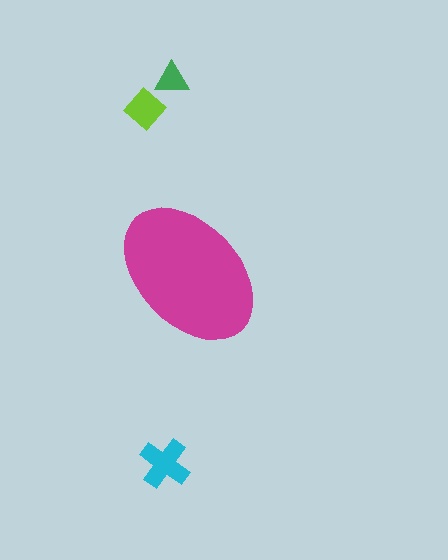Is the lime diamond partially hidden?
No, the lime diamond is fully visible.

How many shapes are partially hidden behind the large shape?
0 shapes are partially hidden.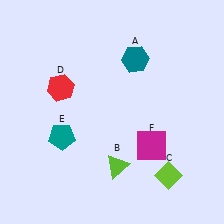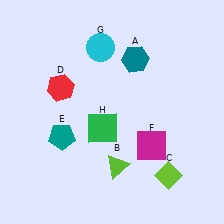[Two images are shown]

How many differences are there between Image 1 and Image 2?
There are 2 differences between the two images.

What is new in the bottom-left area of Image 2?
A green square (H) was added in the bottom-left area of Image 2.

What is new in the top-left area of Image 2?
A cyan circle (G) was added in the top-left area of Image 2.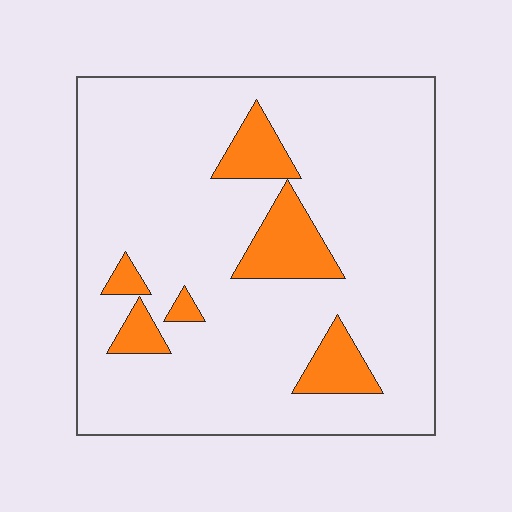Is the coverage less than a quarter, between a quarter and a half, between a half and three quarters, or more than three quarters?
Less than a quarter.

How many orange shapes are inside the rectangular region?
6.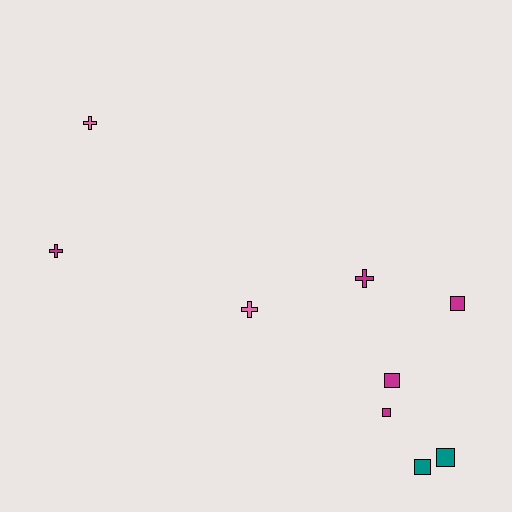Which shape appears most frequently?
Square, with 5 objects.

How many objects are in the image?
There are 9 objects.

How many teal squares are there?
There are 2 teal squares.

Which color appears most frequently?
Magenta, with 5 objects.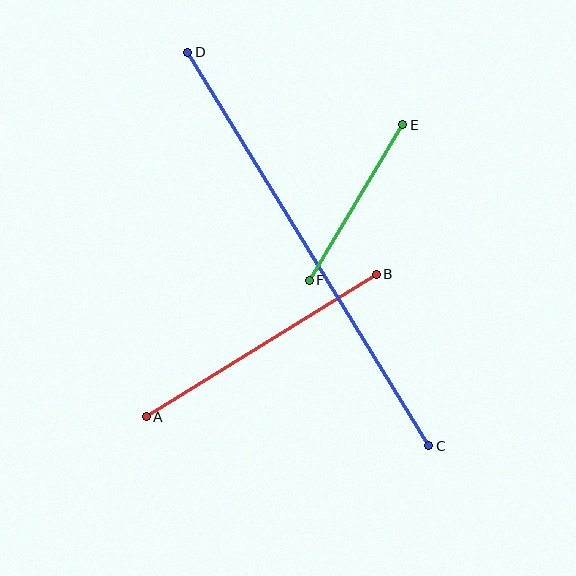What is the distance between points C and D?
The distance is approximately 461 pixels.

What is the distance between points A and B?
The distance is approximately 271 pixels.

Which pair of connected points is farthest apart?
Points C and D are farthest apart.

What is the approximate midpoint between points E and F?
The midpoint is at approximately (356, 203) pixels.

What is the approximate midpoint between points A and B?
The midpoint is at approximately (261, 345) pixels.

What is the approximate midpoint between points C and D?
The midpoint is at approximately (308, 249) pixels.